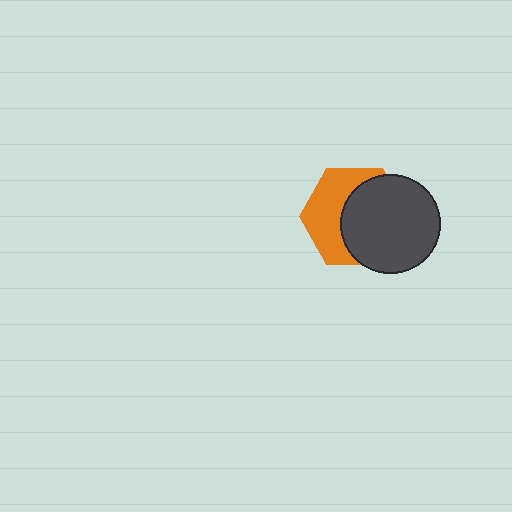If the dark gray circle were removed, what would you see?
You would see the complete orange hexagon.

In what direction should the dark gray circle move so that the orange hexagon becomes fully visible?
The dark gray circle should move right. That is the shortest direction to clear the overlap and leave the orange hexagon fully visible.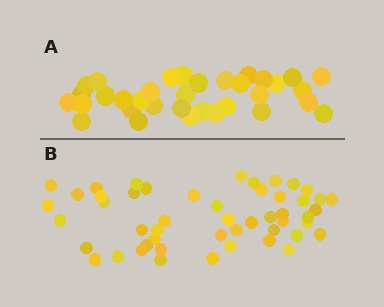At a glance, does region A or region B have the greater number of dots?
Region B (the bottom region) has more dots.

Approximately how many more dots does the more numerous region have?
Region B has approximately 15 more dots than region A.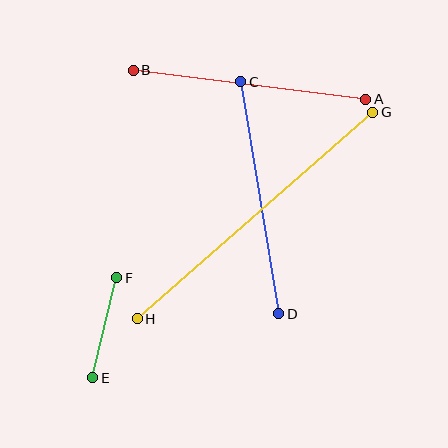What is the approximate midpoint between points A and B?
The midpoint is at approximately (249, 85) pixels.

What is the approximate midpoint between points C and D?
The midpoint is at approximately (260, 198) pixels.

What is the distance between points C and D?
The distance is approximately 235 pixels.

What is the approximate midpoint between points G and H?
The midpoint is at approximately (255, 216) pixels.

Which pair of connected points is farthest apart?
Points G and H are farthest apart.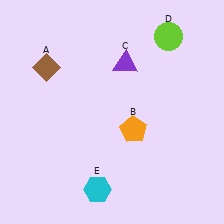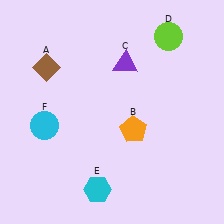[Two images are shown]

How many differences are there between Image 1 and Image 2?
There is 1 difference between the two images.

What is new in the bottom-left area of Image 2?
A cyan circle (F) was added in the bottom-left area of Image 2.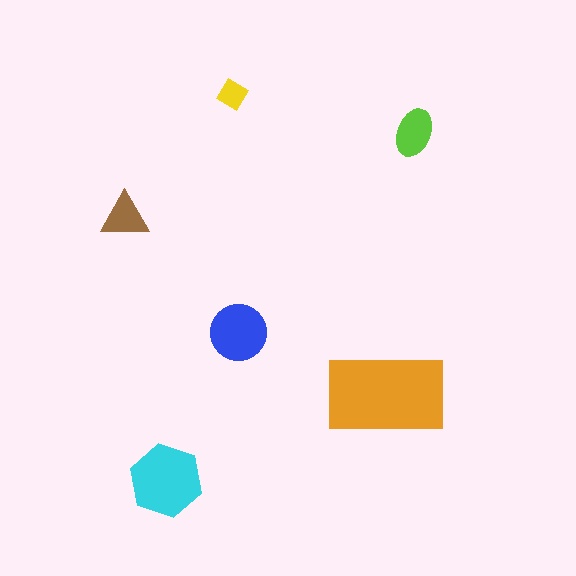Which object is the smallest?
The yellow diamond.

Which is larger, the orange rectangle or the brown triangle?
The orange rectangle.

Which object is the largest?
The orange rectangle.